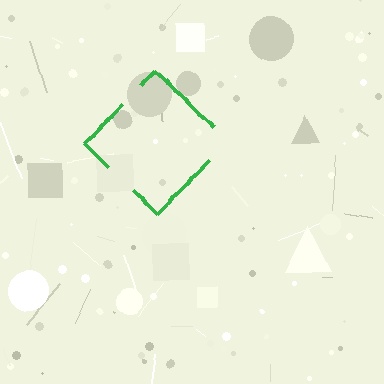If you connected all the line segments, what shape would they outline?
They would outline a diamond.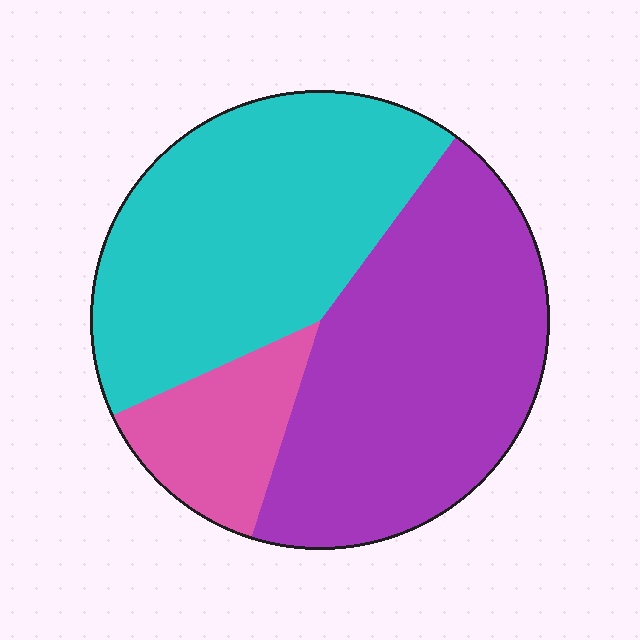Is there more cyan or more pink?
Cyan.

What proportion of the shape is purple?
Purple covers around 45% of the shape.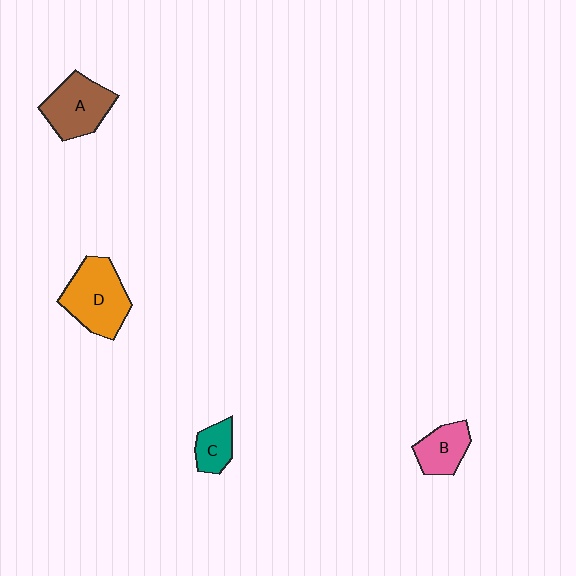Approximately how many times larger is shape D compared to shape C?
Approximately 2.3 times.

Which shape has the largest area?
Shape D (orange).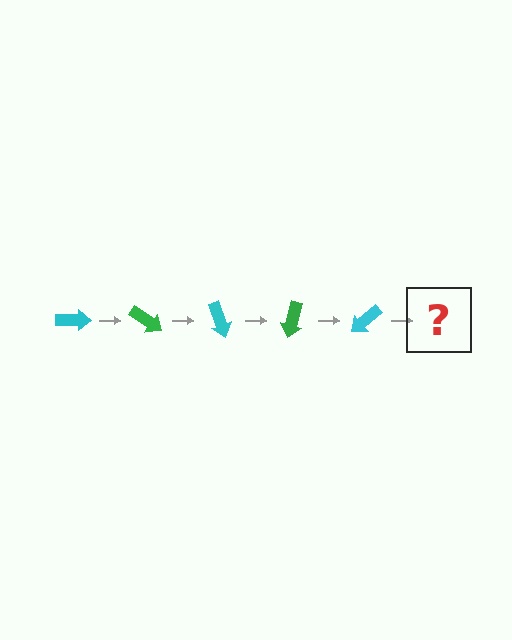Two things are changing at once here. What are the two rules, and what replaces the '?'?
The two rules are that it rotates 35 degrees each step and the color cycles through cyan and green. The '?' should be a green arrow, rotated 175 degrees from the start.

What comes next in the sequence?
The next element should be a green arrow, rotated 175 degrees from the start.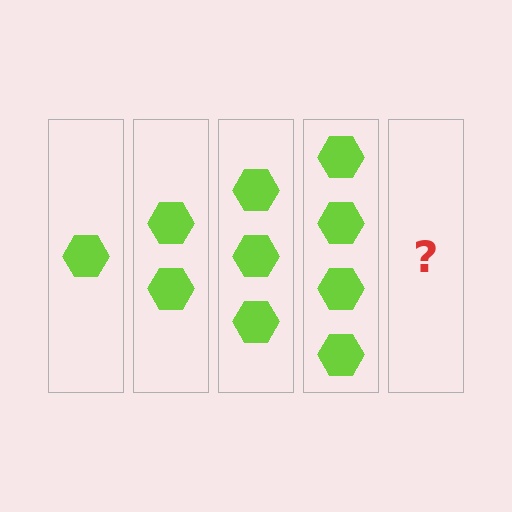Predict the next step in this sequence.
The next step is 5 hexagons.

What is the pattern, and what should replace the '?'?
The pattern is that each step adds one more hexagon. The '?' should be 5 hexagons.